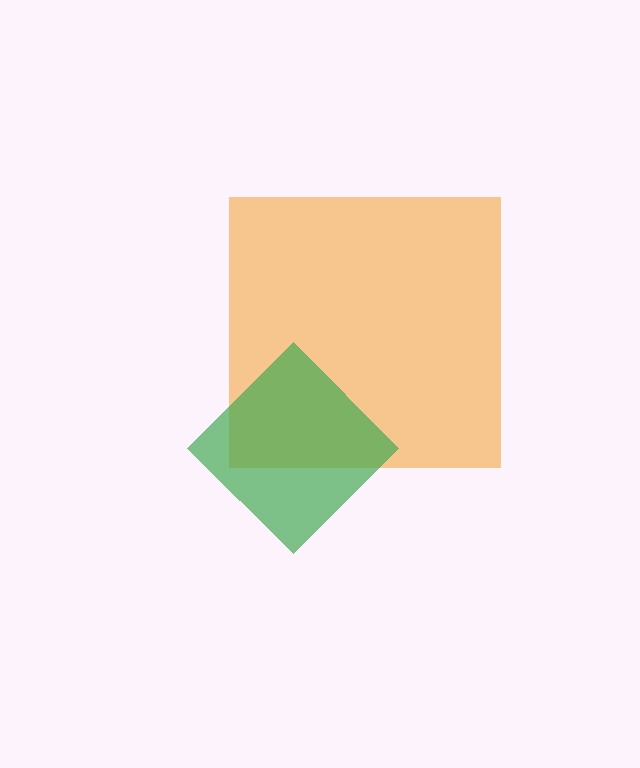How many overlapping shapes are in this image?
There are 2 overlapping shapes in the image.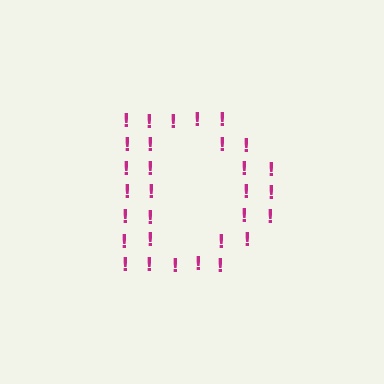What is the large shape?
The large shape is the letter D.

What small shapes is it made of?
It is made of small exclamation marks.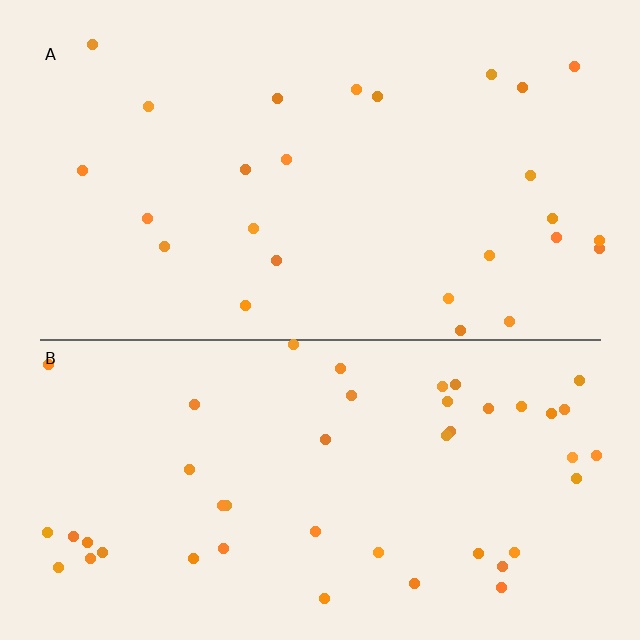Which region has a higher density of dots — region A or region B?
B (the bottom).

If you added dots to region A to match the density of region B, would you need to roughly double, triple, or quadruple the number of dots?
Approximately double.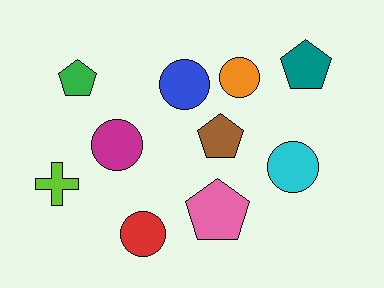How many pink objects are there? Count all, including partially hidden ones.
There is 1 pink object.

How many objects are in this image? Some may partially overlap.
There are 10 objects.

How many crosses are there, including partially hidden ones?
There is 1 cross.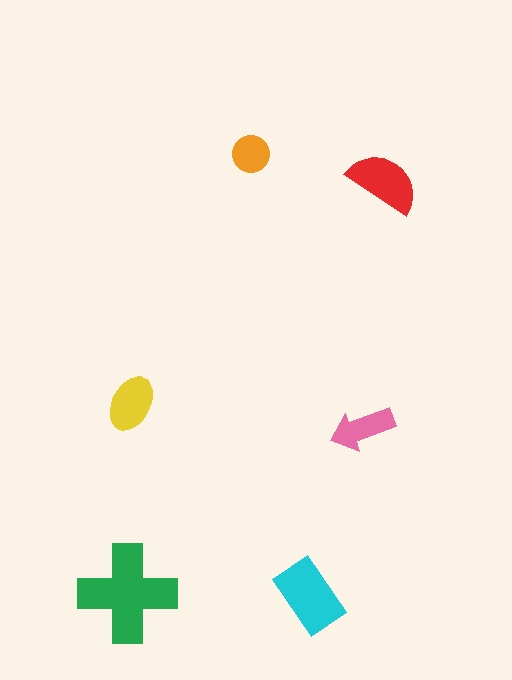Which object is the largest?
The green cross.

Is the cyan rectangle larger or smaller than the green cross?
Smaller.